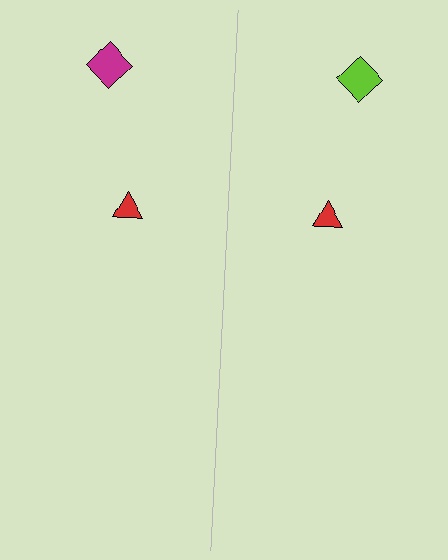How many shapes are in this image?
There are 4 shapes in this image.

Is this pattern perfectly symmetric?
No, the pattern is not perfectly symmetric. The lime diamond on the right side breaks the symmetry — its mirror counterpart is magenta.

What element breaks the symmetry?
The lime diamond on the right side breaks the symmetry — its mirror counterpart is magenta.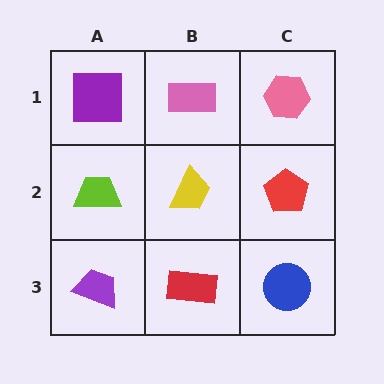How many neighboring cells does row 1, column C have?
2.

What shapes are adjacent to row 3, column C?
A red pentagon (row 2, column C), a red rectangle (row 3, column B).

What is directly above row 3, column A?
A lime trapezoid.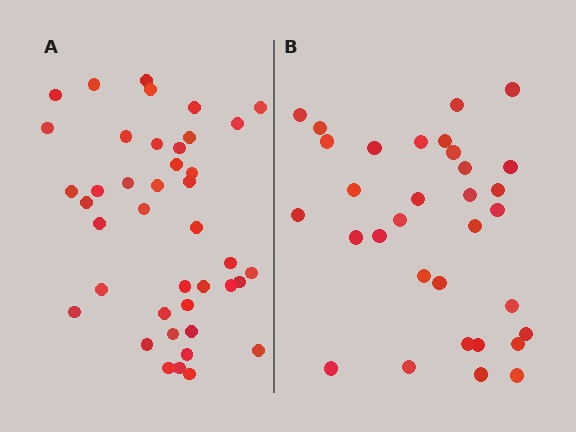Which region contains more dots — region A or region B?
Region A (the left region) has more dots.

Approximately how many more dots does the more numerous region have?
Region A has roughly 8 or so more dots than region B.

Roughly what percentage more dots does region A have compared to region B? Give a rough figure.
About 30% more.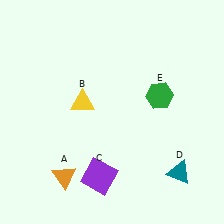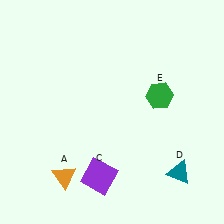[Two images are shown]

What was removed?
The yellow triangle (B) was removed in Image 2.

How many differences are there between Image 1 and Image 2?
There is 1 difference between the two images.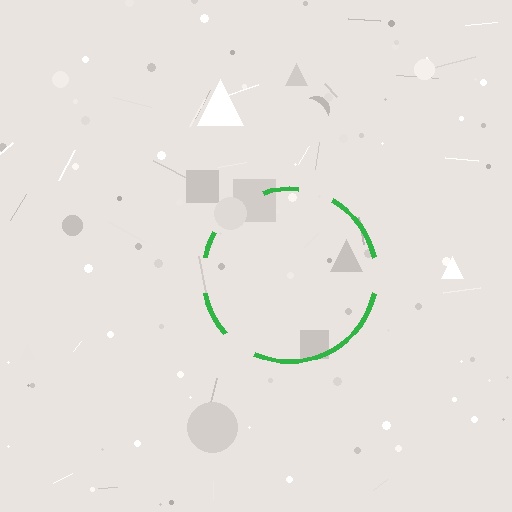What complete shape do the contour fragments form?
The contour fragments form a circle.